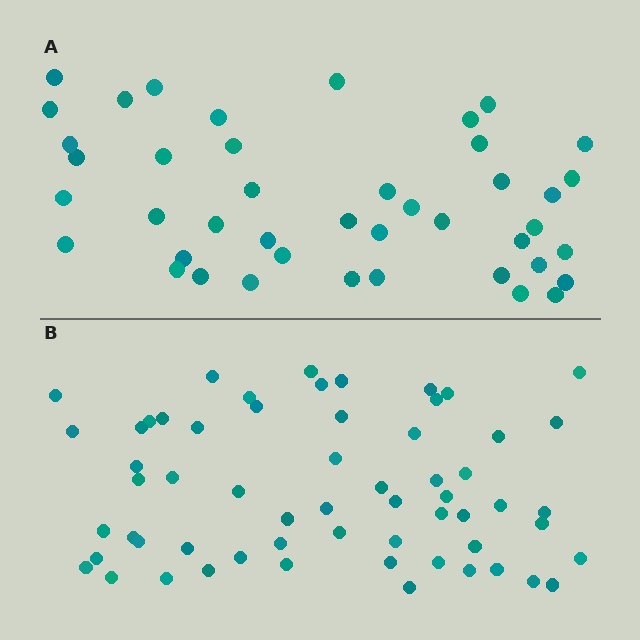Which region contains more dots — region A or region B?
Region B (the bottom region) has more dots.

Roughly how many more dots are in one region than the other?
Region B has approximately 15 more dots than region A.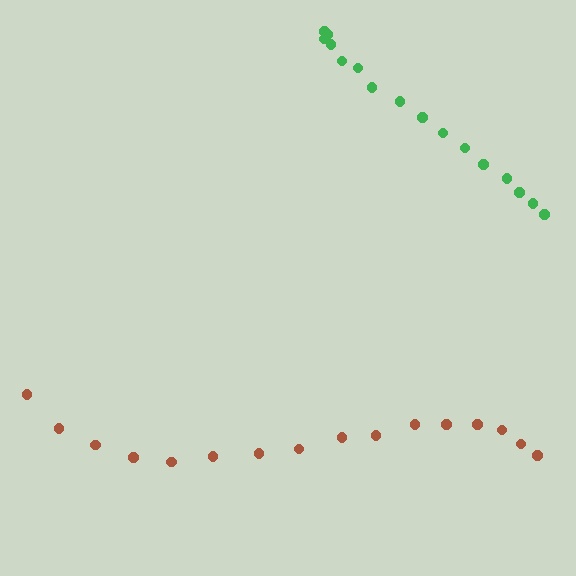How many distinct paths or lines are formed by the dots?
There are 2 distinct paths.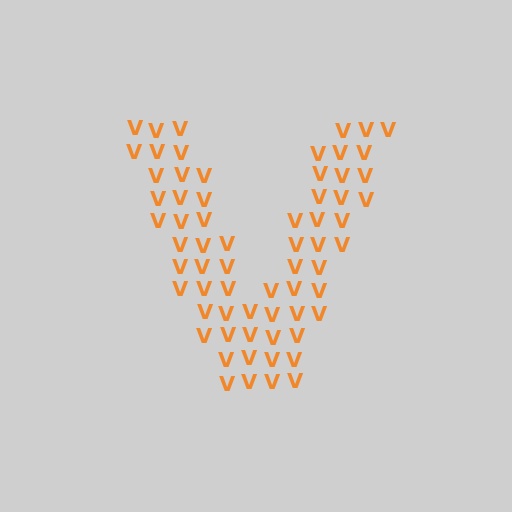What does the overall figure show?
The overall figure shows the letter V.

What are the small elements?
The small elements are letter V's.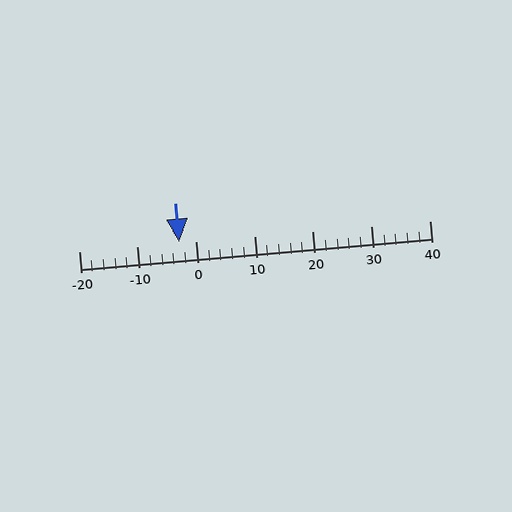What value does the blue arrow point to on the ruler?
The blue arrow points to approximately -3.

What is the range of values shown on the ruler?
The ruler shows values from -20 to 40.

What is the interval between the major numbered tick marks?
The major tick marks are spaced 10 units apart.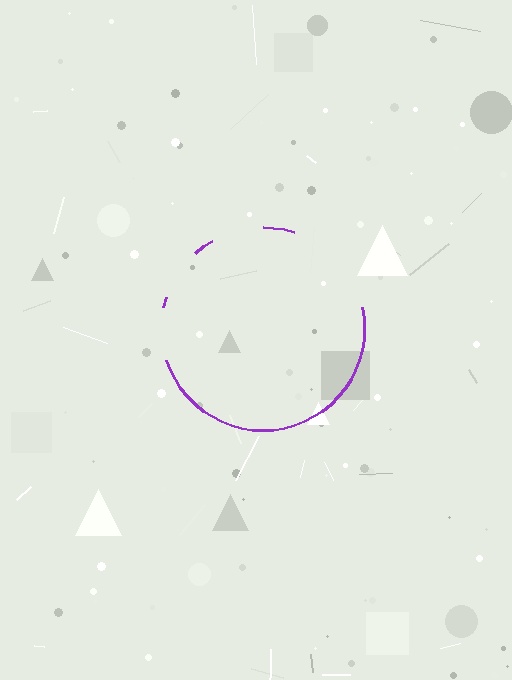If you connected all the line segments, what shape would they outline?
They would outline a circle.